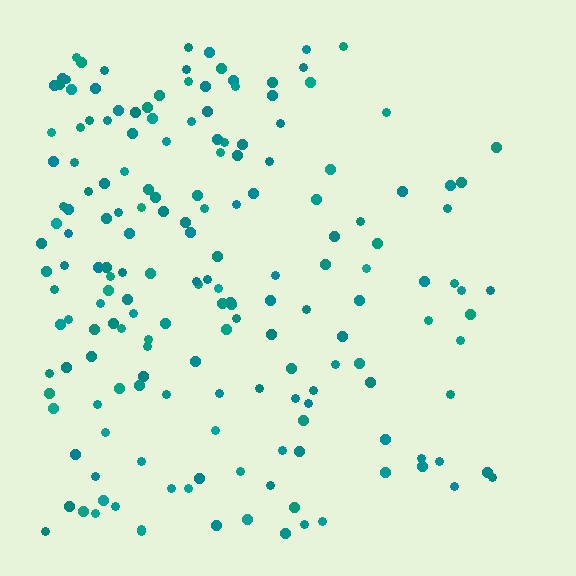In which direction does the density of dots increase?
From right to left, with the left side densest.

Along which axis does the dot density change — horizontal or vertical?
Horizontal.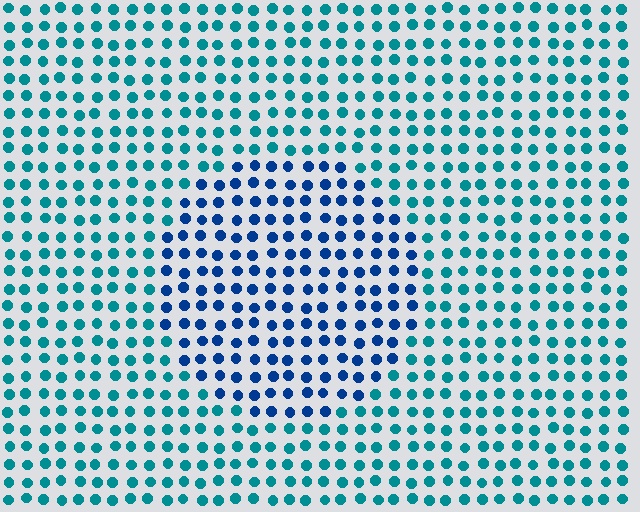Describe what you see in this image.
The image is filled with small teal elements in a uniform arrangement. A circle-shaped region is visible where the elements are tinted to a slightly different hue, forming a subtle color boundary.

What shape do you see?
I see a circle.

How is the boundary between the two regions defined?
The boundary is defined purely by a slight shift in hue (about 35 degrees). Spacing, size, and orientation are identical on both sides.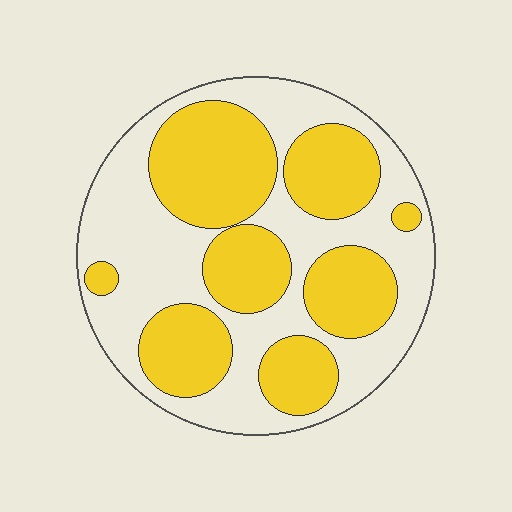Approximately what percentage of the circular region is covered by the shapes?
Approximately 45%.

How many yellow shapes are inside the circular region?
8.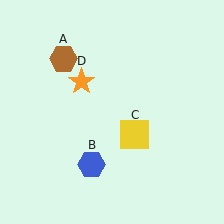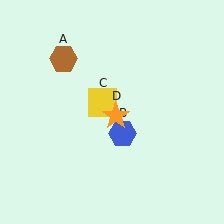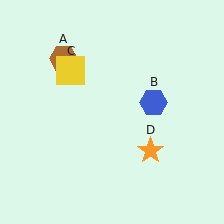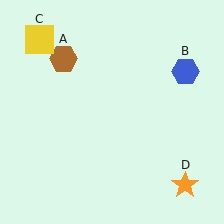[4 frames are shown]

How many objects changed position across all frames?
3 objects changed position: blue hexagon (object B), yellow square (object C), orange star (object D).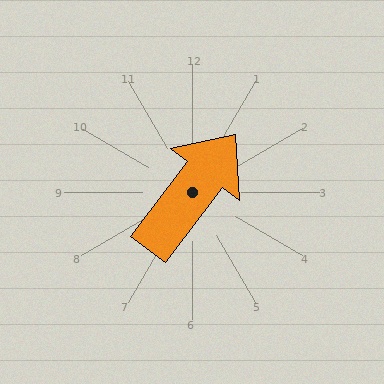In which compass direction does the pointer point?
Northeast.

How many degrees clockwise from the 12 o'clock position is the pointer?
Approximately 37 degrees.